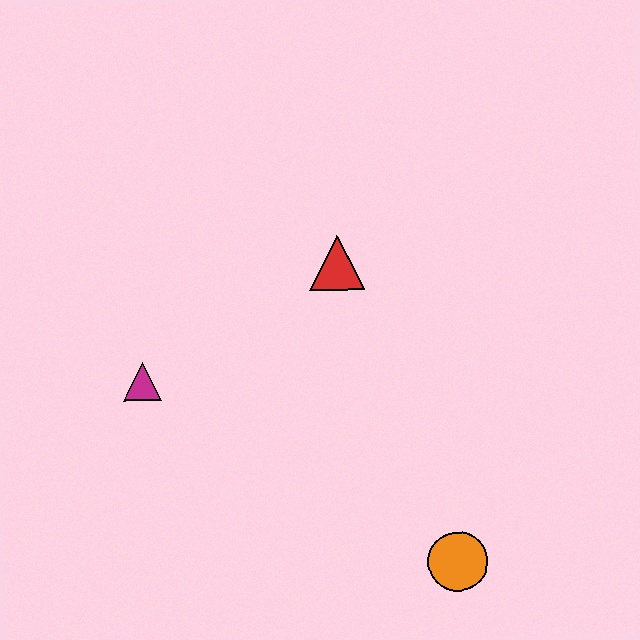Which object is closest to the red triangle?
The magenta triangle is closest to the red triangle.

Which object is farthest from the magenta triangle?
The orange circle is farthest from the magenta triangle.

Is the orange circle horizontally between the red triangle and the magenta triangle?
No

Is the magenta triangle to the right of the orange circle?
No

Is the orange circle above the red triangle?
No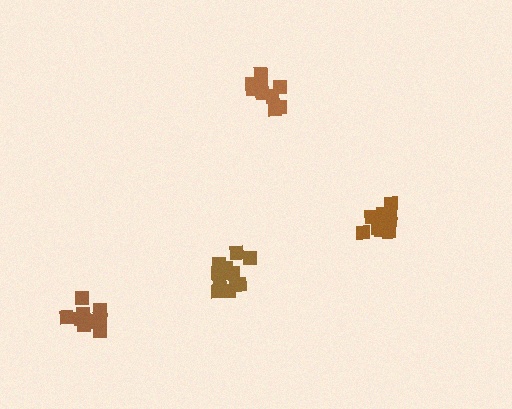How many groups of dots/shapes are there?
There are 4 groups.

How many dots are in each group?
Group 1: 11 dots, Group 2: 11 dots, Group 3: 10 dots, Group 4: 9 dots (41 total).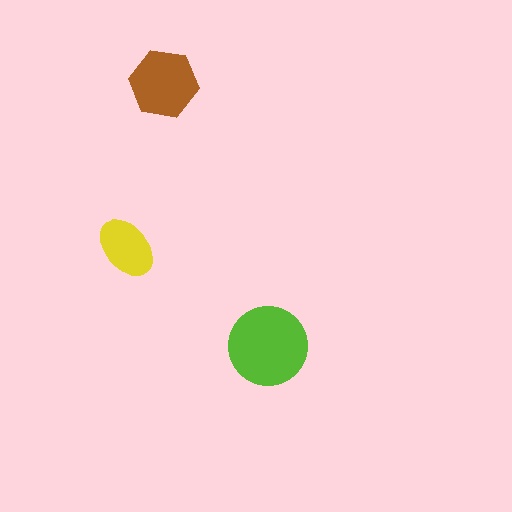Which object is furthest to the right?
The lime circle is rightmost.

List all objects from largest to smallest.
The lime circle, the brown hexagon, the yellow ellipse.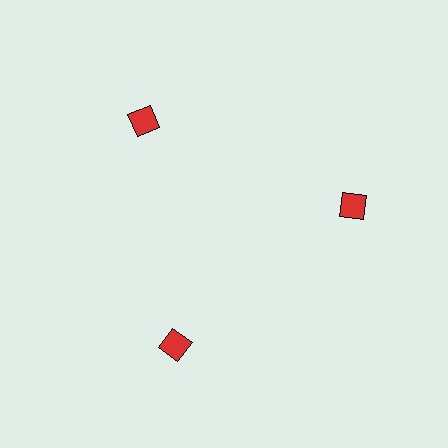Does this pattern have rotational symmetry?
Yes, this pattern has 3-fold rotational symmetry. It looks the same after rotating 120 degrees around the center.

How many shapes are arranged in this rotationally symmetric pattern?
There are 3 shapes, arranged in 3 groups of 1.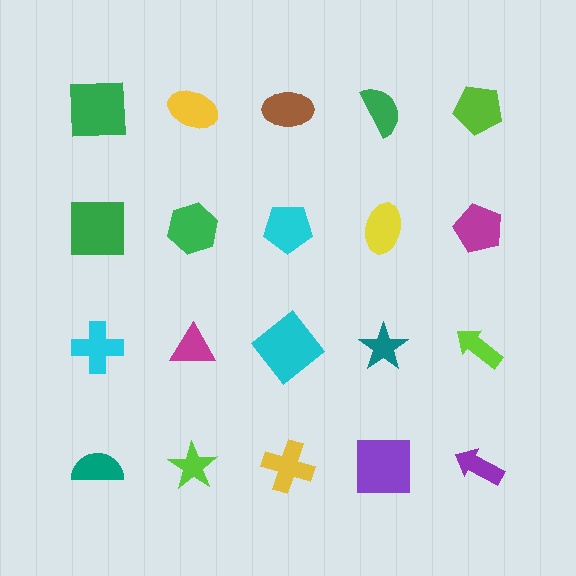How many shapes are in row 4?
5 shapes.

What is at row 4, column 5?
A purple arrow.